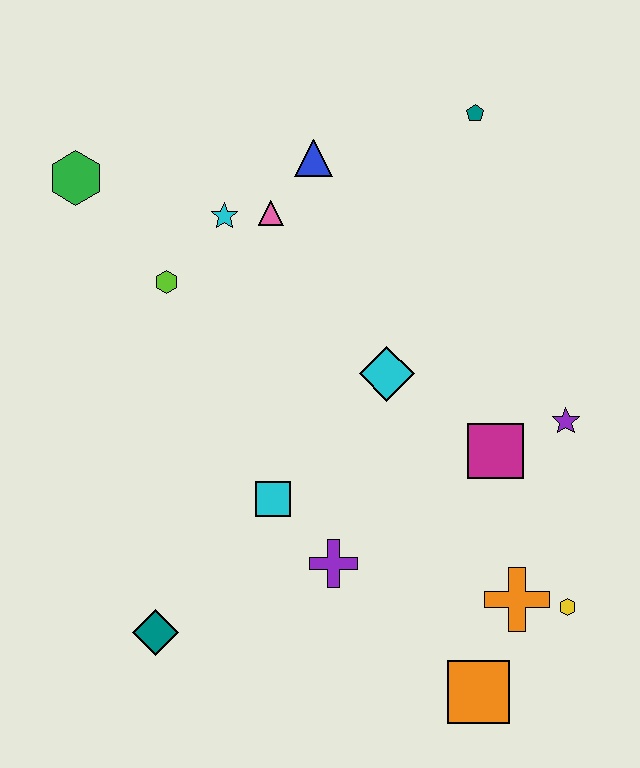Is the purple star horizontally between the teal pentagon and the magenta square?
No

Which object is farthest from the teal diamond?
The teal pentagon is farthest from the teal diamond.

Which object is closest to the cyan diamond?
The magenta square is closest to the cyan diamond.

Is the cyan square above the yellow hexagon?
Yes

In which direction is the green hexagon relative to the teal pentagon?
The green hexagon is to the left of the teal pentagon.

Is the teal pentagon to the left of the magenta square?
Yes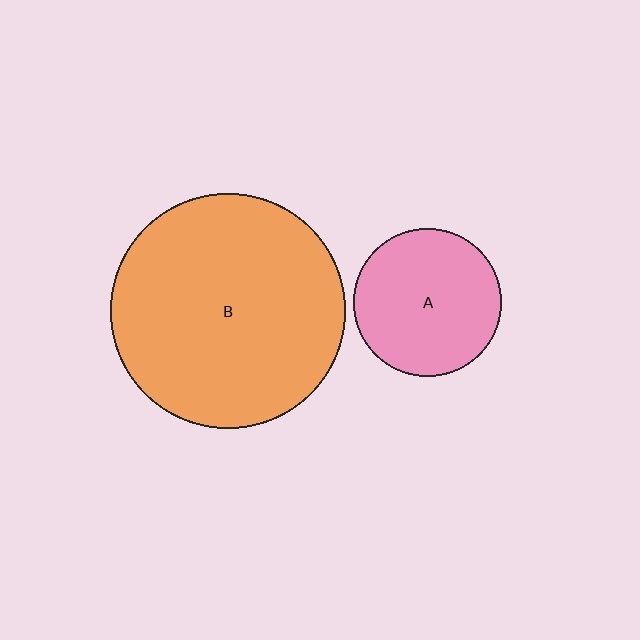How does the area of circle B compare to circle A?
Approximately 2.5 times.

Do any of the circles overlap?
No, none of the circles overlap.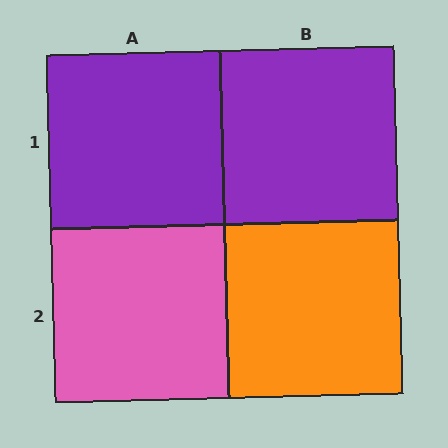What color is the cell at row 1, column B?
Purple.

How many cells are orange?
1 cell is orange.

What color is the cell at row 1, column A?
Purple.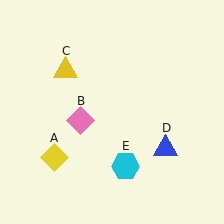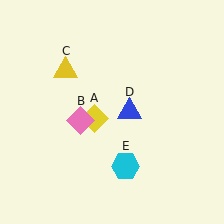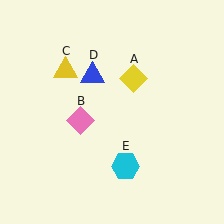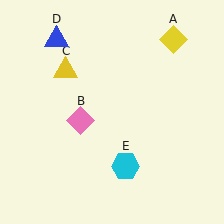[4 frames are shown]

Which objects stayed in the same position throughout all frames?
Pink diamond (object B) and yellow triangle (object C) and cyan hexagon (object E) remained stationary.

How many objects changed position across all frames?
2 objects changed position: yellow diamond (object A), blue triangle (object D).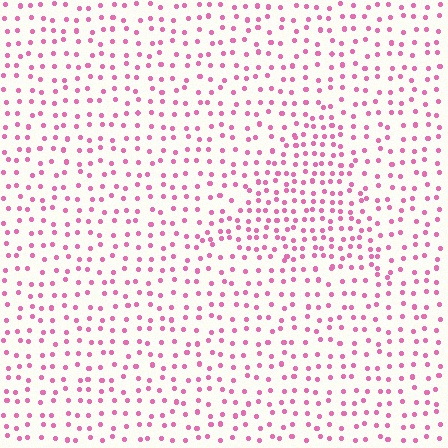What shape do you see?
I see a triangle.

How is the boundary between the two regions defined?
The boundary is defined by a change in element density (approximately 1.6x ratio). All elements are the same color, size, and shape.